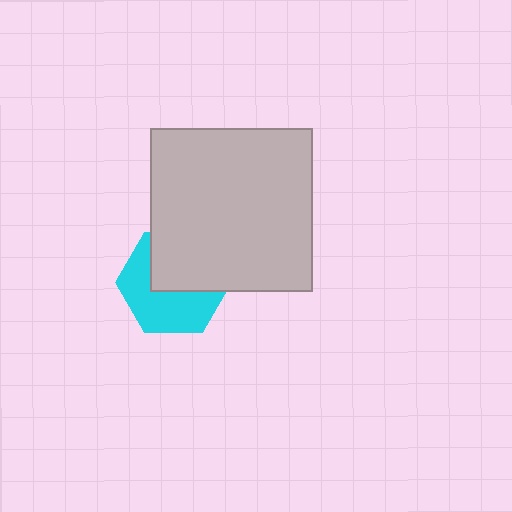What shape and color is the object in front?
The object in front is a light gray square.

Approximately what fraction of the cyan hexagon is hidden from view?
Roughly 47% of the cyan hexagon is hidden behind the light gray square.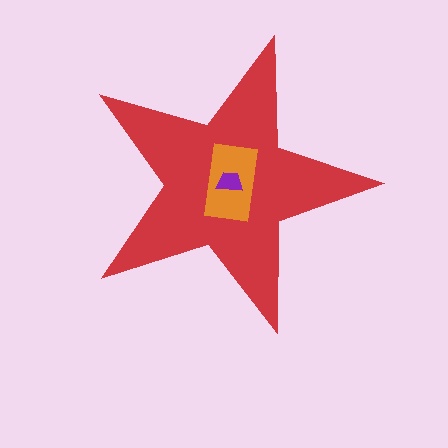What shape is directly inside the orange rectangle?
The purple trapezoid.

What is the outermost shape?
The red star.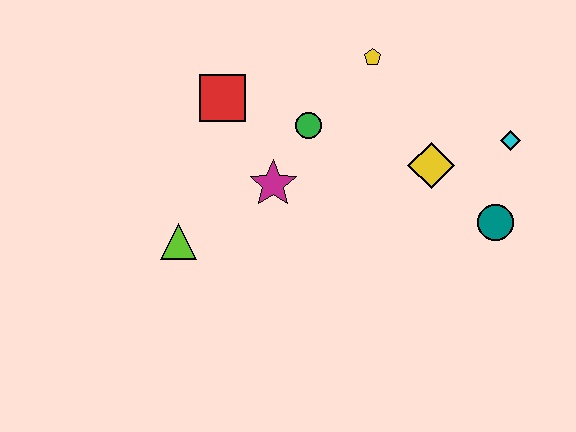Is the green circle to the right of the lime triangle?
Yes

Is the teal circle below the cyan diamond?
Yes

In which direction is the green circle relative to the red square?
The green circle is to the right of the red square.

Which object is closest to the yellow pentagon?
The green circle is closest to the yellow pentagon.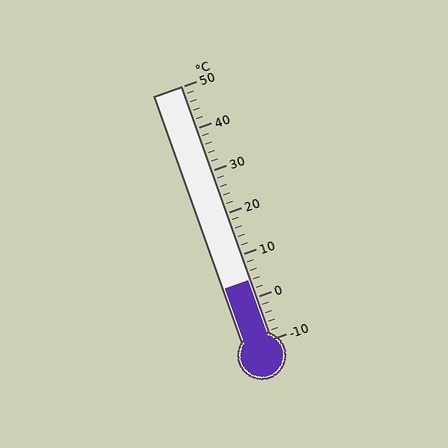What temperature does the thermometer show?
The thermometer shows approximately 4°C.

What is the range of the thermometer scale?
The thermometer scale ranges from -10°C to 50°C.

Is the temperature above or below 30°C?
The temperature is below 30°C.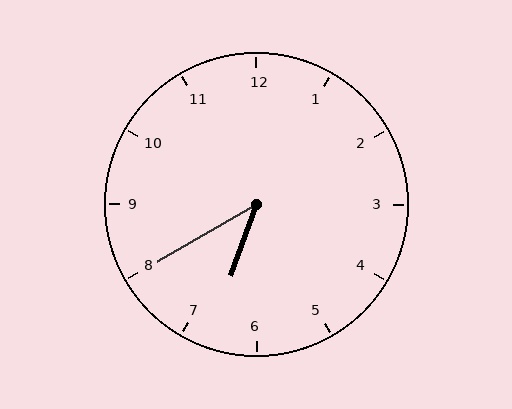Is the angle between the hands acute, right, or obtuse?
It is acute.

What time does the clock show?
6:40.